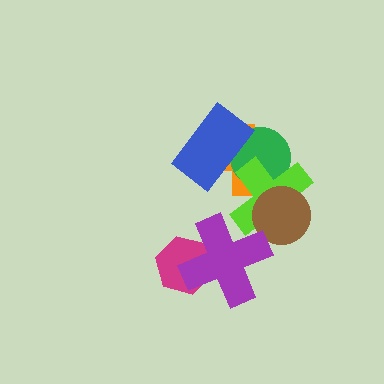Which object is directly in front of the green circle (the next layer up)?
The lime cross is directly in front of the green circle.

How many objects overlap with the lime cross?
4 objects overlap with the lime cross.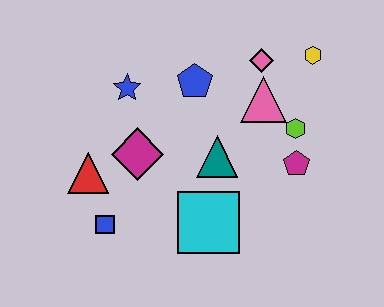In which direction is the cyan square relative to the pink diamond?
The cyan square is below the pink diamond.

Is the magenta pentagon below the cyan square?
No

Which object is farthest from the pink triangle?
The blue square is farthest from the pink triangle.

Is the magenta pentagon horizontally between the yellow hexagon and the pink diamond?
Yes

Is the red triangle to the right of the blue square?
No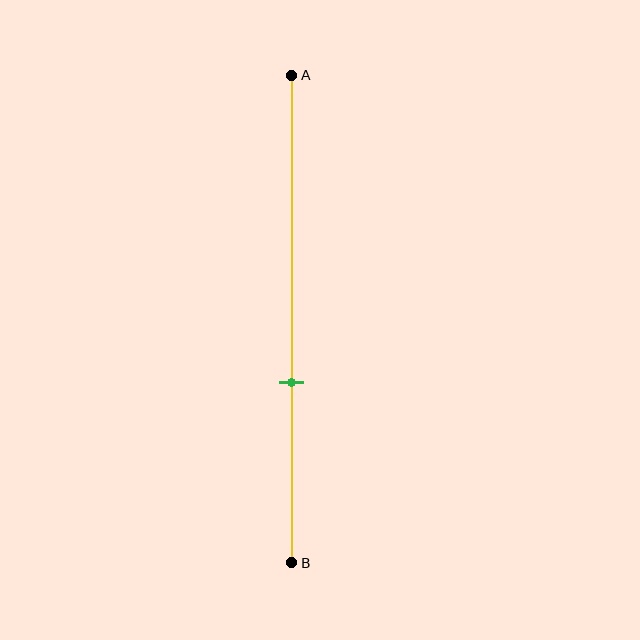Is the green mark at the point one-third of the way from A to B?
No, the mark is at about 65% from A, not at the 33% one-third point.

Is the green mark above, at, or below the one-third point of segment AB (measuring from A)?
The green mark is below the one-third point of segment AB.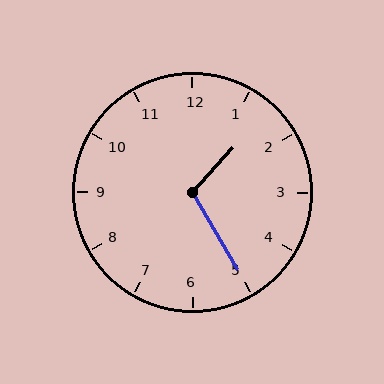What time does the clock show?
1:25.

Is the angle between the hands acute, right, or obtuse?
It is obtuse.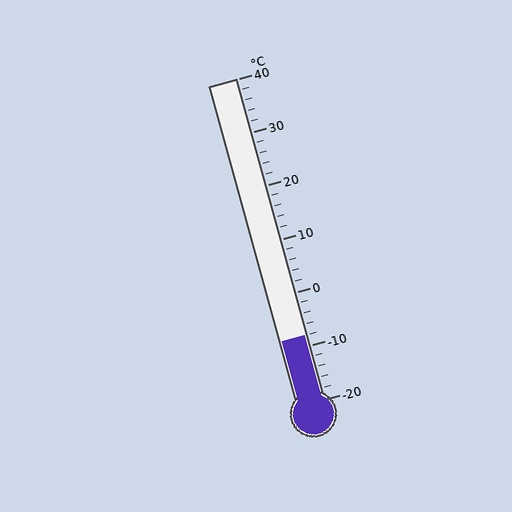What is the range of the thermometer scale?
The thermometer scale ranges from -20°C to 40°C.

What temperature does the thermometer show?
The thermometer shows approximately -8°C.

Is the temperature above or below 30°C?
The temperature is below 30°C.